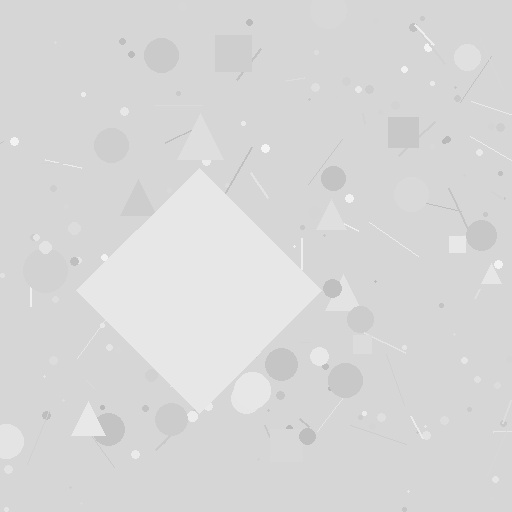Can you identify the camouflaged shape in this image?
The camouflaged shape is a diamond.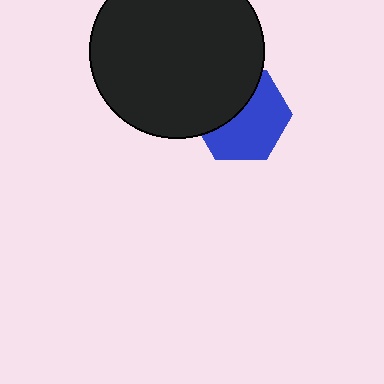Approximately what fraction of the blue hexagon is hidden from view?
Roughly 41% of the blue hexagon is hidden behind the black circle.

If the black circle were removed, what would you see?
You would see the complete blue hexagon.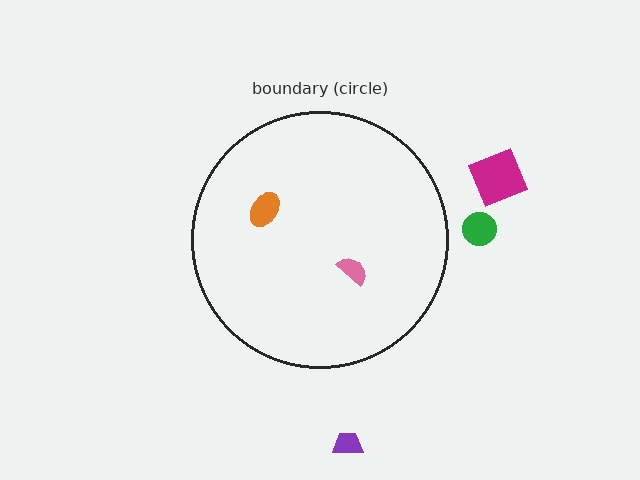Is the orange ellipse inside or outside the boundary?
Inside.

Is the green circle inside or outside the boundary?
Outside.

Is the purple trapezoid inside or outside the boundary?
Outside.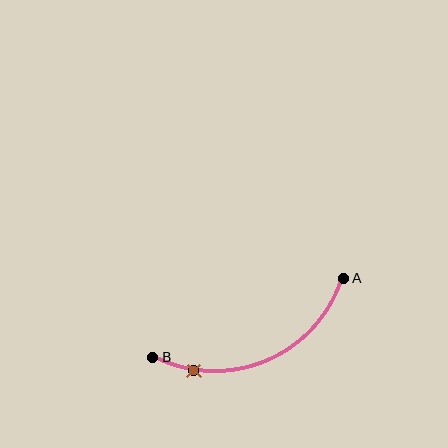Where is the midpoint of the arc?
The arc midpoint is the point on the curve farthest from the straight line joining A and B. It sits below that line.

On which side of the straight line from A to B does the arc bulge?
The arc bulges below the straight line connecting A and B.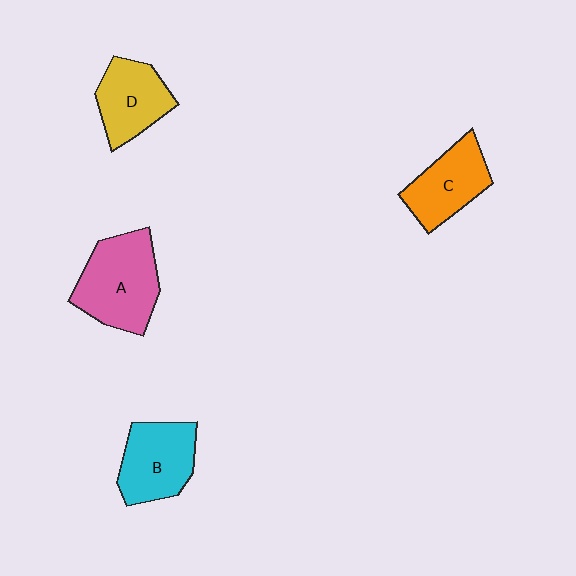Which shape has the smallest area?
Shape D (yellow).